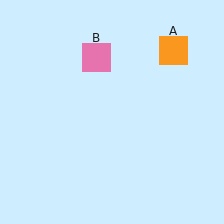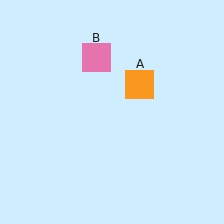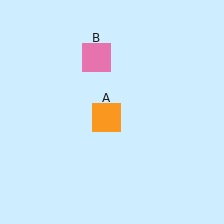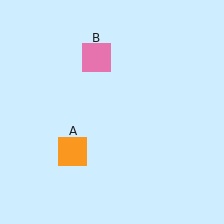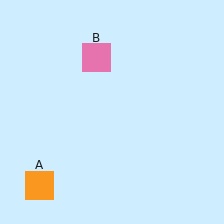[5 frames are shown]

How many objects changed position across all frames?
1 object changed position: orange square (object A).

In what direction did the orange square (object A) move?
The orange square (object A) moved down and to the left.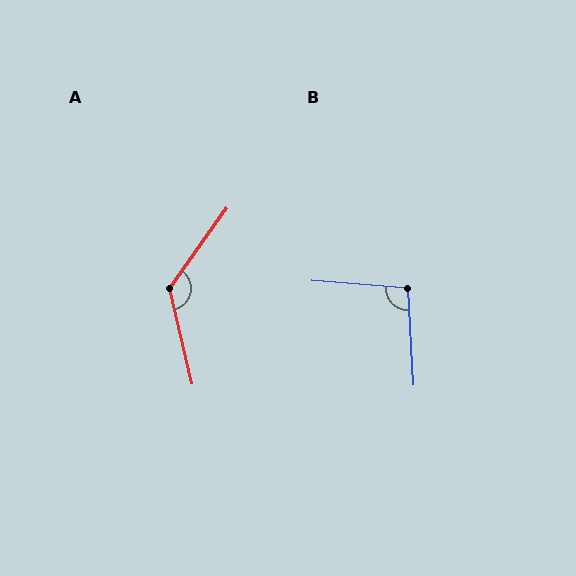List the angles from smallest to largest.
B (97°), A (131°).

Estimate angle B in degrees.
Approximately 97 degrees.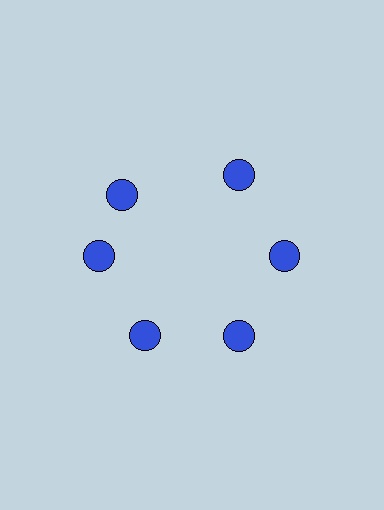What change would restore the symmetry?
The symmetry would be restored by rotating it back into even spacing with its neighbors so that all 6 circles sit at equal angles and equal distance from the center.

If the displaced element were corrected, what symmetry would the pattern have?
It would have 6-fold rotational symmetry — the pattern would map onto itself every 60 degrees.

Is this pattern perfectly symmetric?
No. The 6 blue circles are arranged in a ring, but one element near the 11 o'clock position is rotated out of alignment along the ring, breaking the 6-fold rotational symmetry.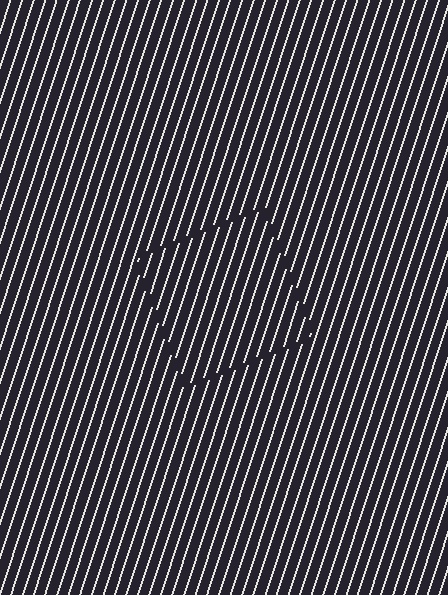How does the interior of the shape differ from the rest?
The interior of the shape contains the same grating, shifted by half a period — the contour is defined by the phase discontinuity where line-ends from the inner and outer gratings abut.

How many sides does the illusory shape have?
4 sides — the line-ends trace a square.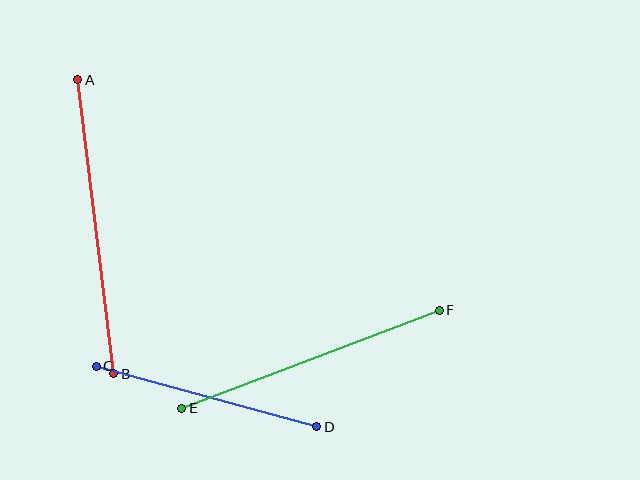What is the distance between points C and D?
The distance is approximately 229 pixels.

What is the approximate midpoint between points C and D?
The midpoint is at approximately (206, 396) pixels.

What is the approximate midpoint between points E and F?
The midpoint is at approximately (311, 359) pixels.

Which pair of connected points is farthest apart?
Points A and B are farthest apart.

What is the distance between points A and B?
The distance is approximately 296 pixels.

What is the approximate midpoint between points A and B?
The midpoint is at approximately (96, 227) pixels.